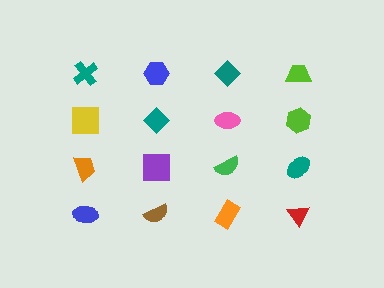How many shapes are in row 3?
4 shapes.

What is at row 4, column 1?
A blue ellipse.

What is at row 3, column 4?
A teal ellipse.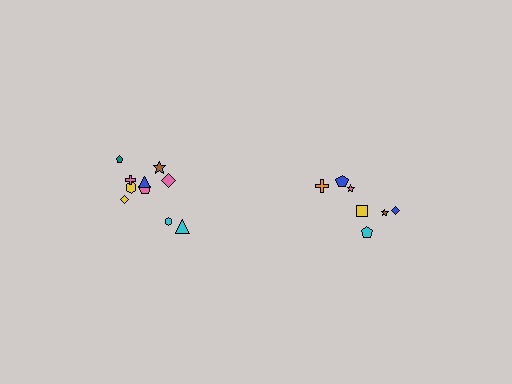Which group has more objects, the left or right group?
The left group.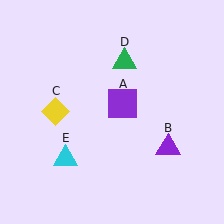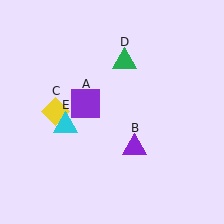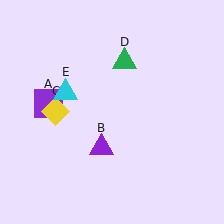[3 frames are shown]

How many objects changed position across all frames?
3 objects changed position: purple square (object A), purple triangle (object B), cyan triangle (object E).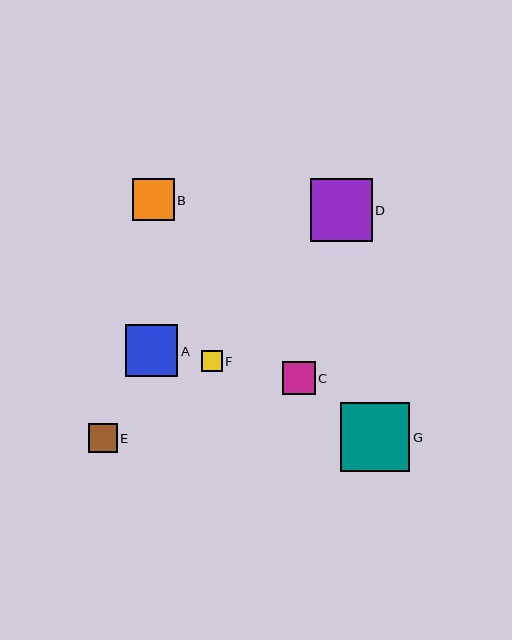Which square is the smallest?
Square F is the smallest with a size of approximately 21 pixels.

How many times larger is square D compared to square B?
Square D is approximately 1.5 times the size of square B.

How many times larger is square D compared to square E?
Square D is approximately 2.2 times the size of square E.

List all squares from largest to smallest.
From largest to smallest: G, D, A, B, C, E, F.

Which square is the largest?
Square G is the largest with a size of approximately 70 pixels.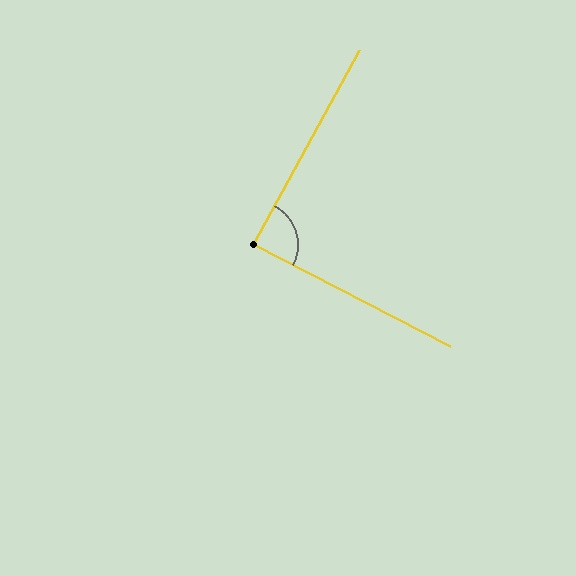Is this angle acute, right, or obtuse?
It is approximately a right angle.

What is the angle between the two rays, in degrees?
Approximately 89 degrees.